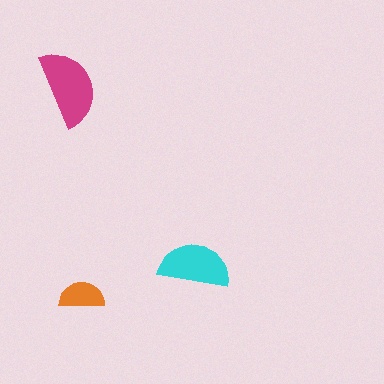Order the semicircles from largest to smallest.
the magenta one, the cyan one, the orange one.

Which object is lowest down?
The orange semicircle is bottommost.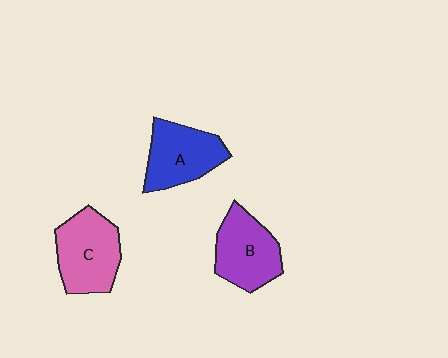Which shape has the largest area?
Shape C (pink).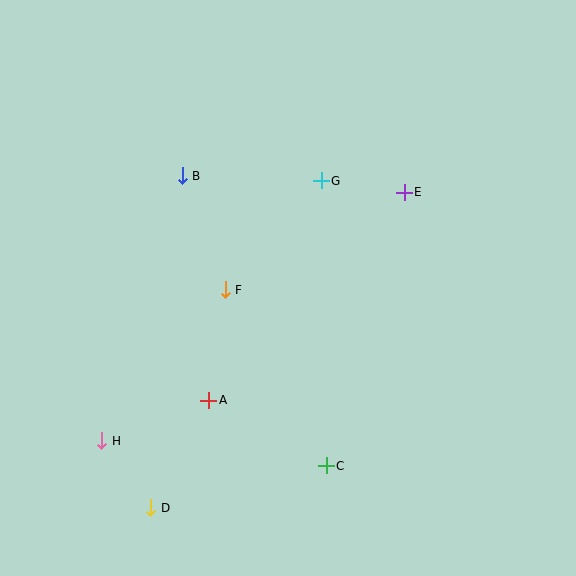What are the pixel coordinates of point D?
Point D is at (151, 508).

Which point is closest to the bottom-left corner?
Point D is closest to the bottom-left corner.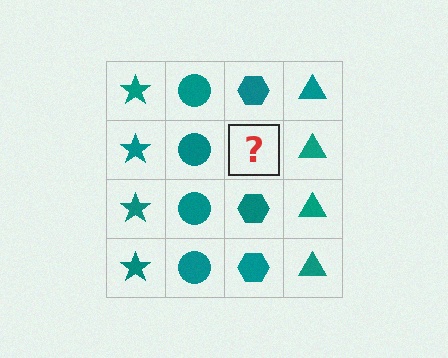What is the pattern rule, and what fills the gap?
The rule is that each column has a consistent shape. The gap should be filled with a teal hexagon.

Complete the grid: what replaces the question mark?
The question mark should be replaced with a teal hexagon.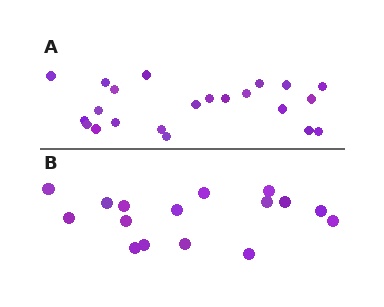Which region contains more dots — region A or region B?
Region A (the top region) has more dots.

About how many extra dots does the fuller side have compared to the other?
Region A has about 6 more dots than region B.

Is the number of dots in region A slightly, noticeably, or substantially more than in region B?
Region A has noticeably more, but not dramatically so. The ratio is roughly 1.4 to 1.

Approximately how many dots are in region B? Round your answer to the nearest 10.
About 20 dots. (The exact count is 16, which rounds to 20.)